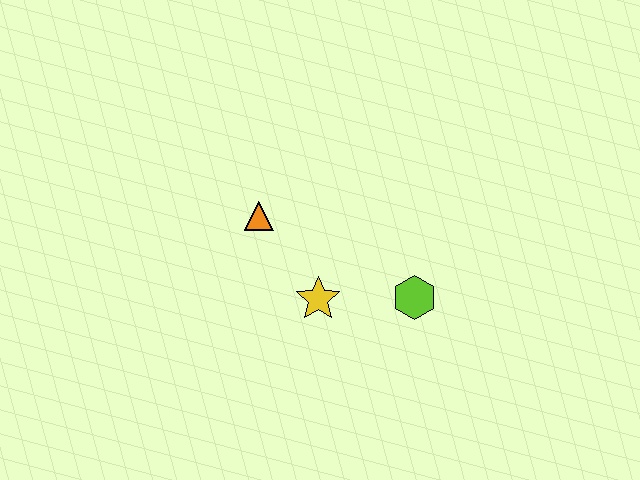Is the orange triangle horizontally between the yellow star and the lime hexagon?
No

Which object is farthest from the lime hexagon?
The orange triangle is farthest from the lime hexagon.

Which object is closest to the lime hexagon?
The yellow star is closest to the lime hexagon.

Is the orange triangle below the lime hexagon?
No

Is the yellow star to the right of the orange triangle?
Yes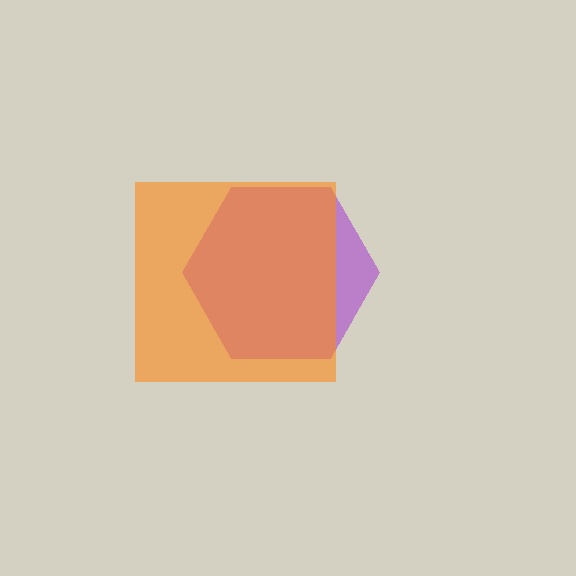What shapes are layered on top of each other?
The layered shapes are: a purple hexagon, an orange square.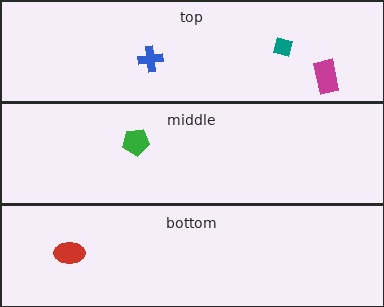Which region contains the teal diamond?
The top region.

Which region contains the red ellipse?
The bottom region.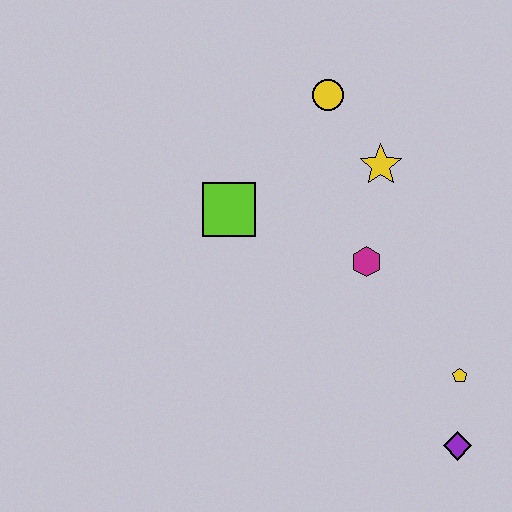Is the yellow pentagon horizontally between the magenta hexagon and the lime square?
No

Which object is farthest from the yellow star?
The purple diamond is farthest from the yellow star.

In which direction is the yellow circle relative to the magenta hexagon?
The yellow circle is above the magenta hexagon.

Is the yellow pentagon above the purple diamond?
Yes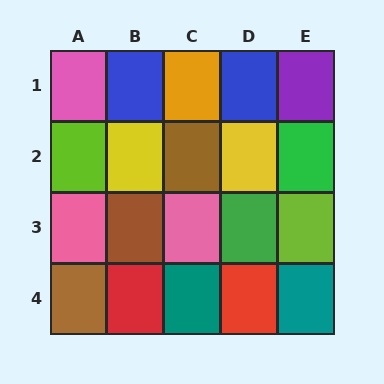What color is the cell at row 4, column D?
Red.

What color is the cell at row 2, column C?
Brown.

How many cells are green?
2 cells are green.